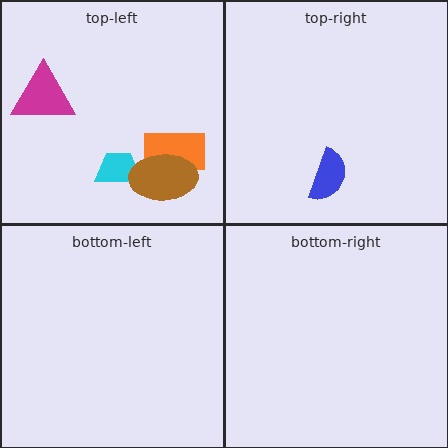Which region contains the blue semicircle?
The top-right region.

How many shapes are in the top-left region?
4.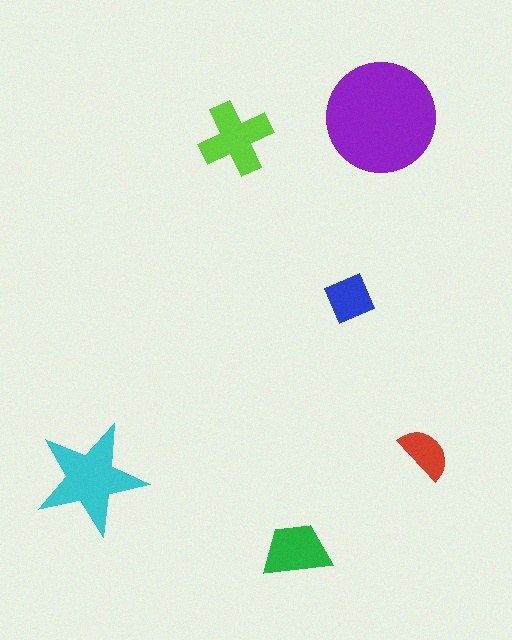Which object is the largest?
The purple circle.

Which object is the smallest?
The red semicircle.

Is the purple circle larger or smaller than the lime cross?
Larger.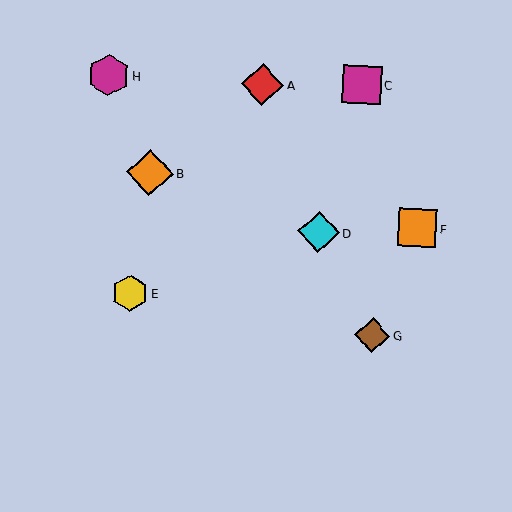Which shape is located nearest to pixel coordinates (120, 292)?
The yellow hexagon (labeled E) at (130, 293) is nearest to that location.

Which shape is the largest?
The orange diamond (labeled B) is the largest.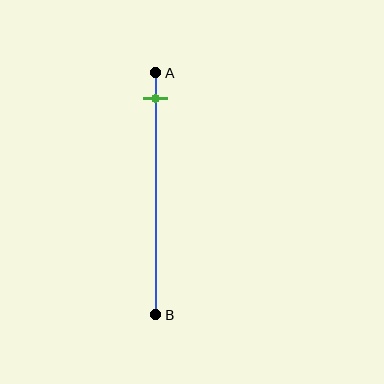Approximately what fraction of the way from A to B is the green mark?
The green mark is approximately 10% of the way from A to B.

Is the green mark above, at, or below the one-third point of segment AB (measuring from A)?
The green mark is above the one-third point of segment AB.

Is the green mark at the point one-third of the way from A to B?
No, the mark is at about 10% from A, not at the 33% one-third point.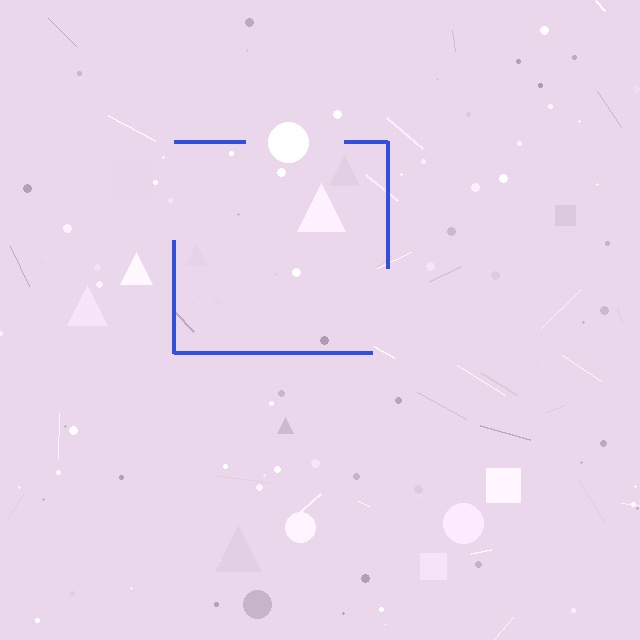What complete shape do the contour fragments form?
The contour fragments form a square.